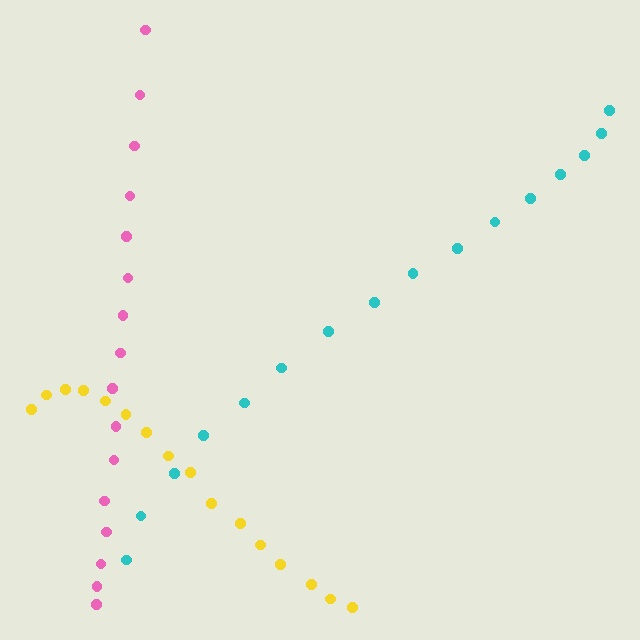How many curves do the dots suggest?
There are 3 distinct paths.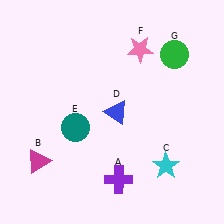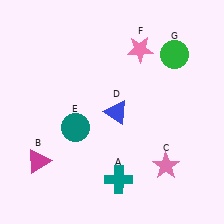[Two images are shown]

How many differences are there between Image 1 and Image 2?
There are 2 differences between the two images.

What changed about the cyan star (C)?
In Image 1, C is cyan. In Image 2, it changed to pink.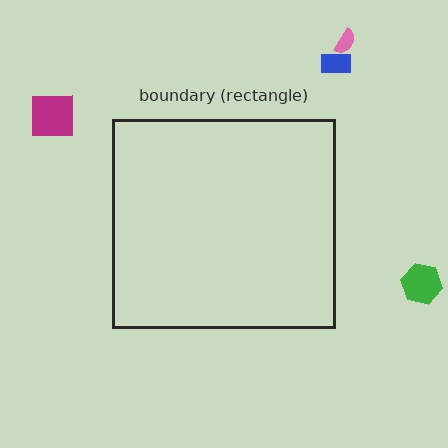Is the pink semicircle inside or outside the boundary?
Outside.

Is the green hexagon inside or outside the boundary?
Outside.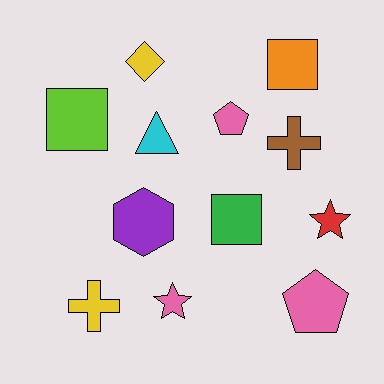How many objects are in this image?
There are 12 objects.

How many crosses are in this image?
There are 2 crosses.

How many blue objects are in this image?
There are no blue objects.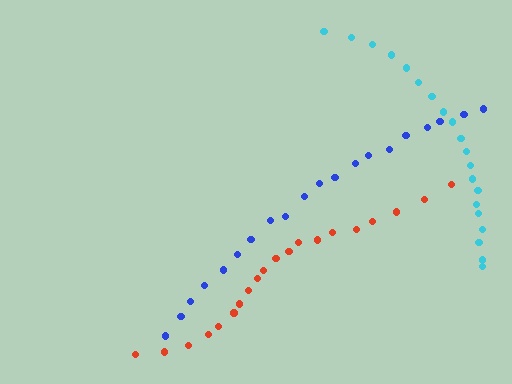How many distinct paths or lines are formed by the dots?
There are 3 distinct paths.